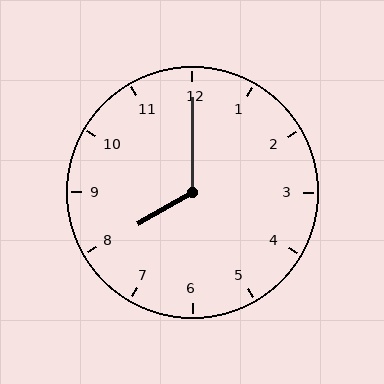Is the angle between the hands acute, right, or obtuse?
It is obtuse.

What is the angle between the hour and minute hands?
Approximately 120 degrees.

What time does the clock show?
8:00.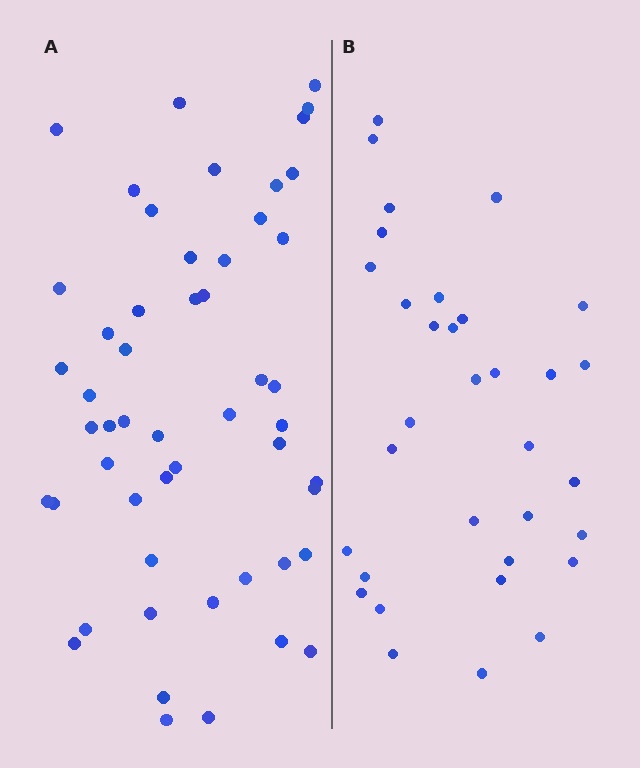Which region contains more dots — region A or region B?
Region A (the left region) has more dots.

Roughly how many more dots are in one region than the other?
Region A has approximately 20 more dots than region B.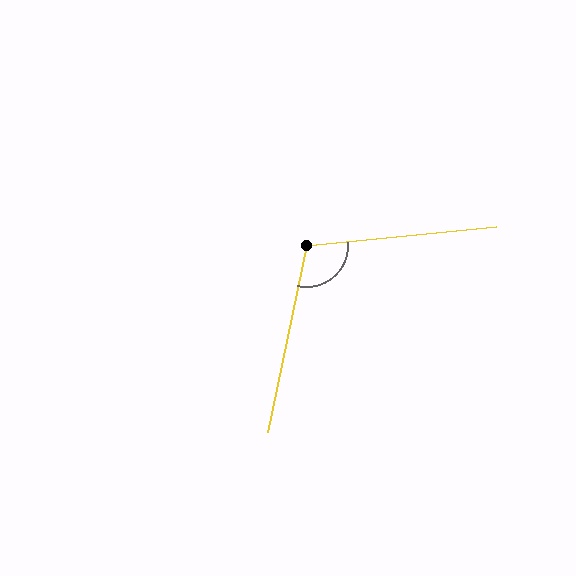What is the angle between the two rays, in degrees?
Approximately 108 degrees.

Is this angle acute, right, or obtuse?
It is obtuse.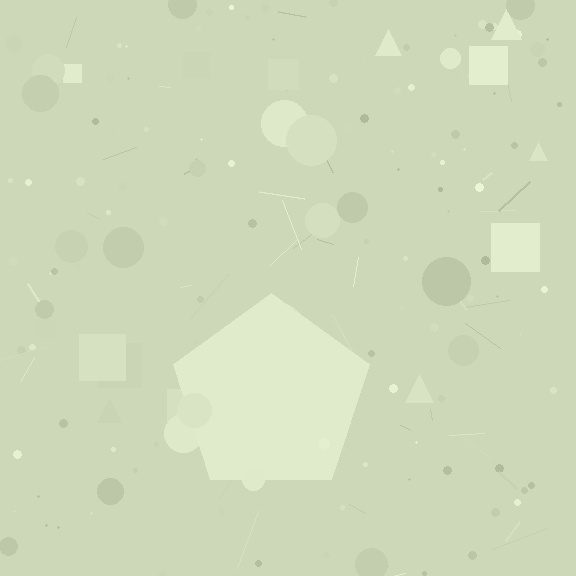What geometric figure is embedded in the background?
A pentagon is embedded in the background.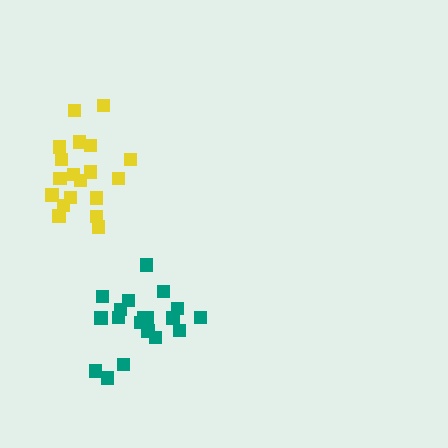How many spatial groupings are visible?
There are 2 spatial groupings.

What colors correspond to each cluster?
The clusters are colored: yellow, teal.